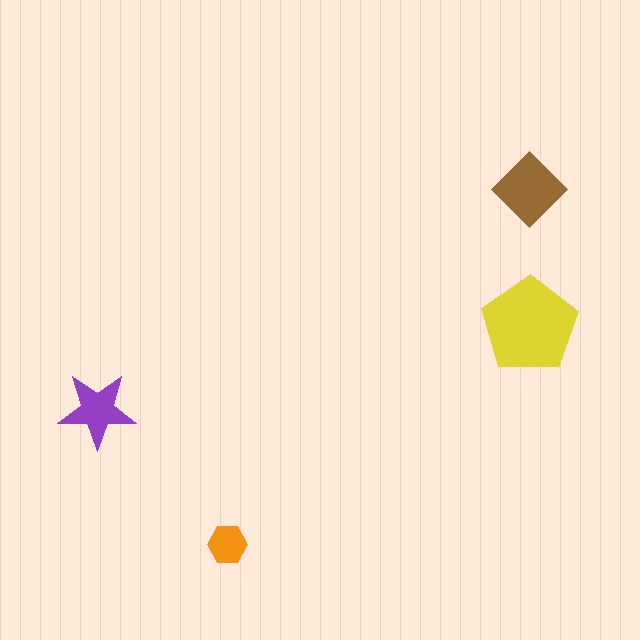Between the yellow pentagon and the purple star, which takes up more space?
The yellow pentagon.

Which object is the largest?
The yellow pentagon.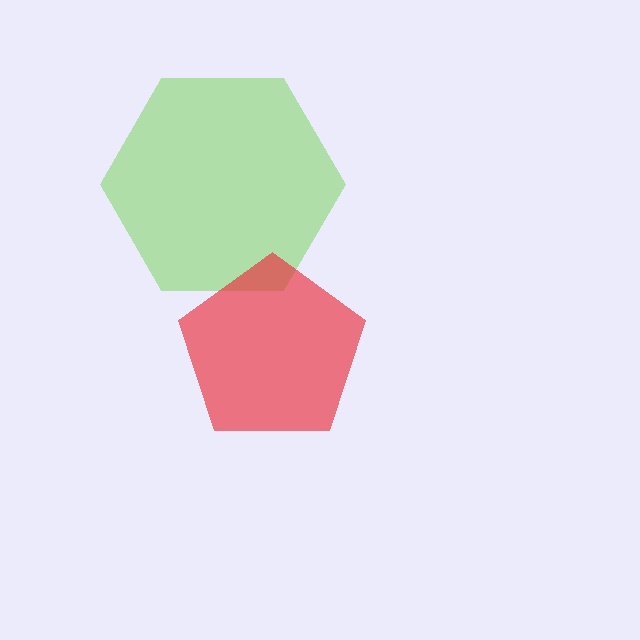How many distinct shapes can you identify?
There are 2 distinct shapes: a lime hexagon, a red pentagon.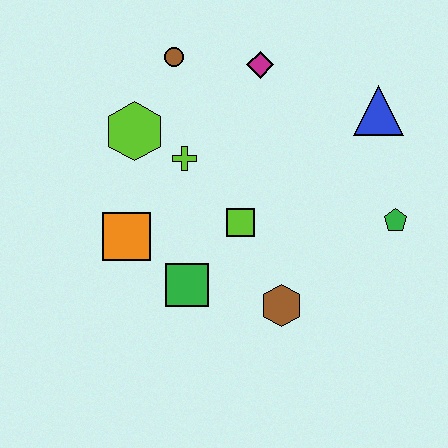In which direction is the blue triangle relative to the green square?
The blue triangle is to the right of the green square.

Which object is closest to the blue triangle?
The green pentagon is closest to the blue triangle.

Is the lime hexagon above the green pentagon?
Yes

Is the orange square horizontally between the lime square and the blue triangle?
No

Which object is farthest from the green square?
The blue triangle is farthest from the green square.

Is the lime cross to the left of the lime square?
Yes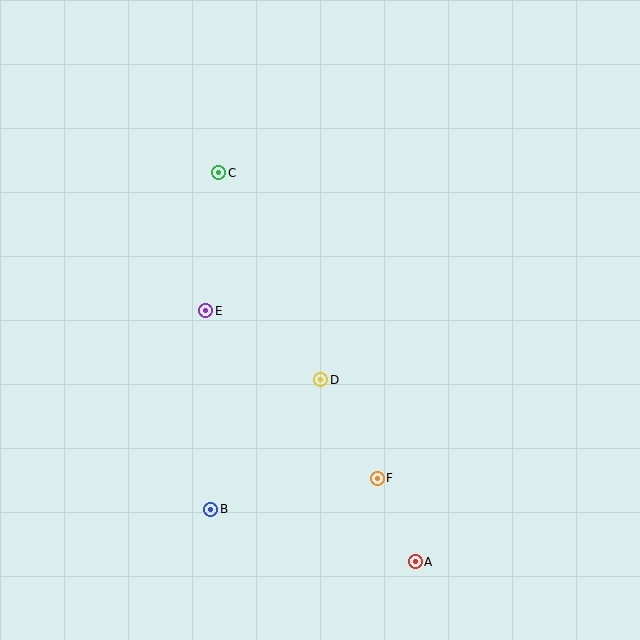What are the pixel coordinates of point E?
Point E is at (206, 311).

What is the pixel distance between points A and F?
The distance between A and F is 92 pixels.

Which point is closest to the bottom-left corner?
Point B is closest to the bottom-left corner.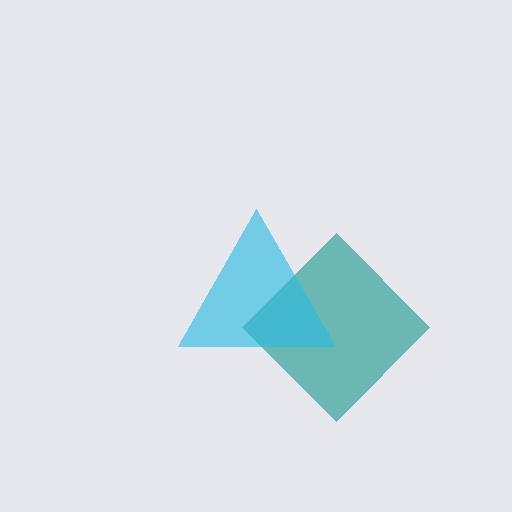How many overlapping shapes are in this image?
There are 2 overlapping shapes in the image.